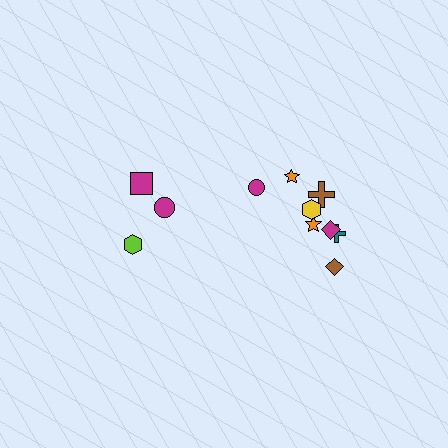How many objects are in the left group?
There are 3 objects.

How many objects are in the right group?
There are 8 objects.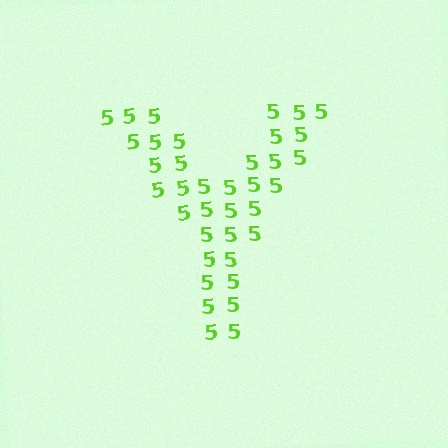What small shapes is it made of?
It is made of small digit 5's.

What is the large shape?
The large shape is the letter Y.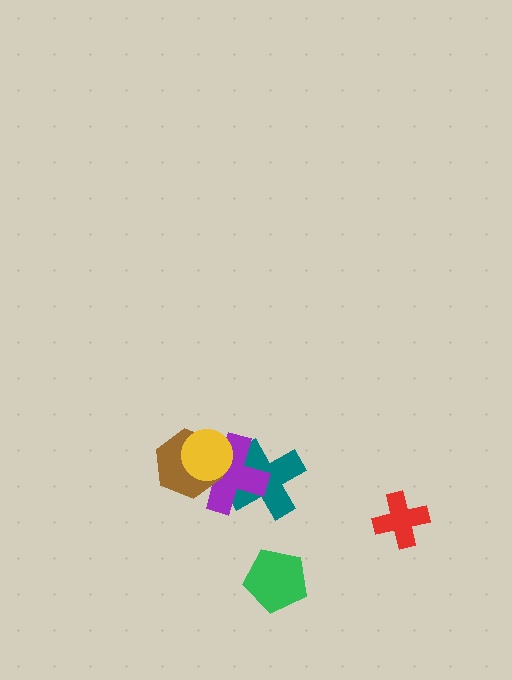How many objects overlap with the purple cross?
3 objects overlap with the purple cross.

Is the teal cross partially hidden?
Yes, it is partially covered by another shape.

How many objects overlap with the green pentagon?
0 objects overlap with the green pentagon.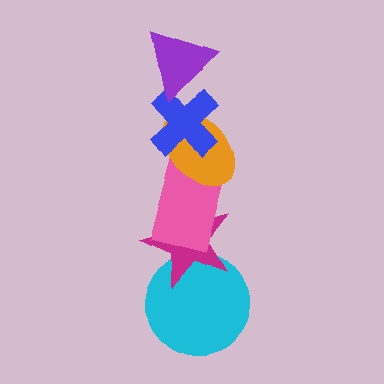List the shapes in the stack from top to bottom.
From top to bottom: the purple triangle, the blue cross, the orange ellipse, the pink rectangle, the magenta star, the cyan circle.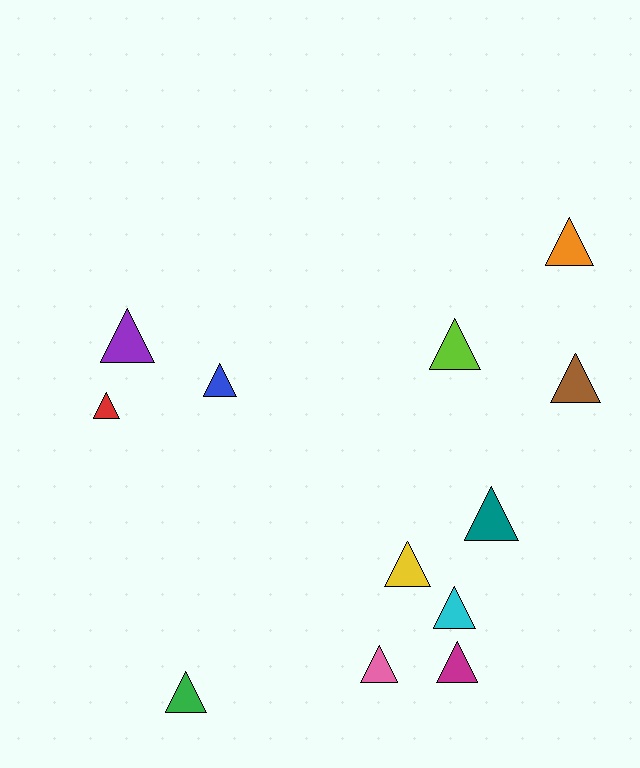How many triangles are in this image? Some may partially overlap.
There are 12 triangles.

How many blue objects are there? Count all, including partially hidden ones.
There is 1 blue object.